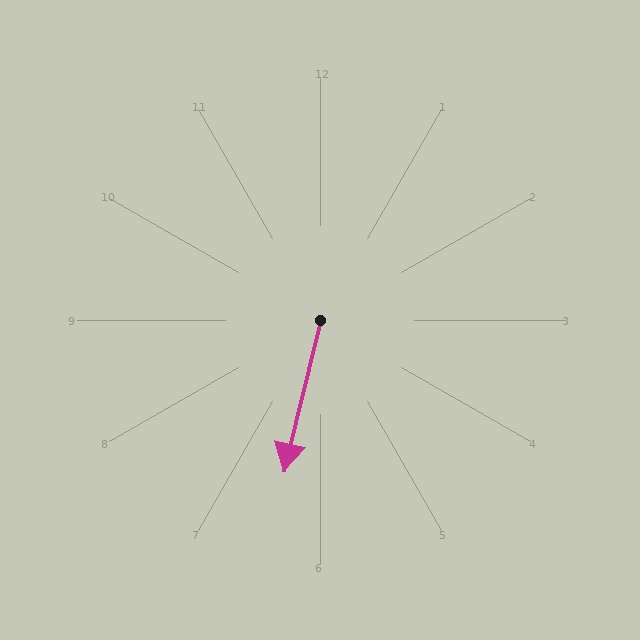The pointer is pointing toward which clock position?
Roughly 6 o'clock.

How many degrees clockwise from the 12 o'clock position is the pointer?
Approximately 194 degrees.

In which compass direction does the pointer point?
South.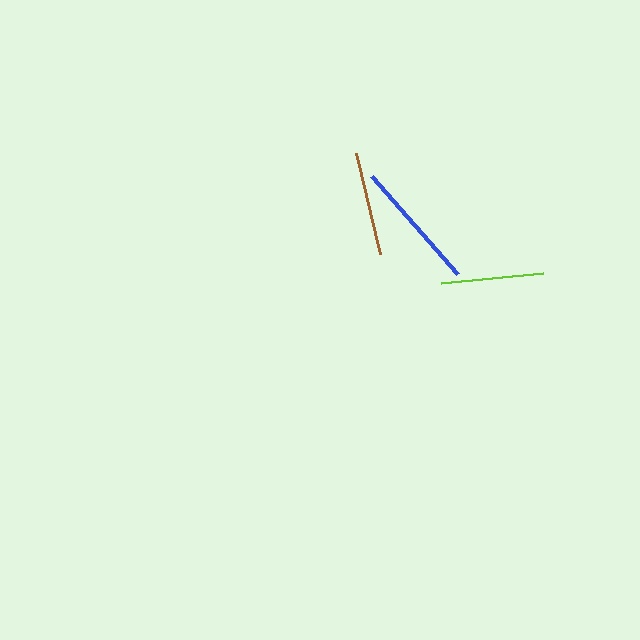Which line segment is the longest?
The blue line is the longest at approximately 130 pixels.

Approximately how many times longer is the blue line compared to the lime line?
The blue line is approximately 1.3 times the length of the lime line.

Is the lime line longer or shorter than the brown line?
The brown line is longer than the lime line.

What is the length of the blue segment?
The blue segment is approximately 130 pixels long.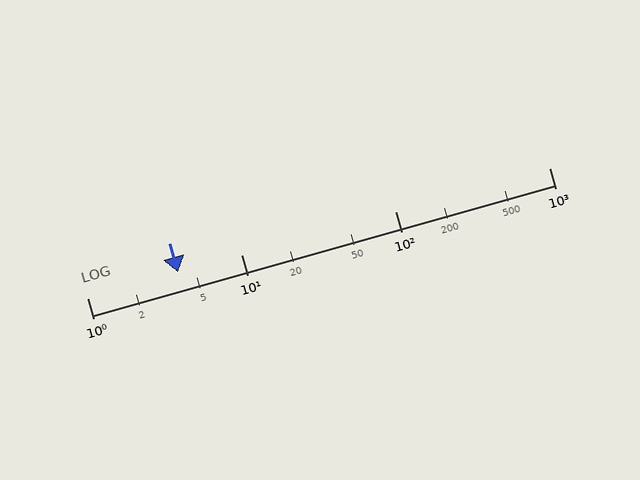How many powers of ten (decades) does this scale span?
The scale spans 3 decades, from 1 to 1000.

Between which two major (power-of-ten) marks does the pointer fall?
The pointer is between 1 and 10.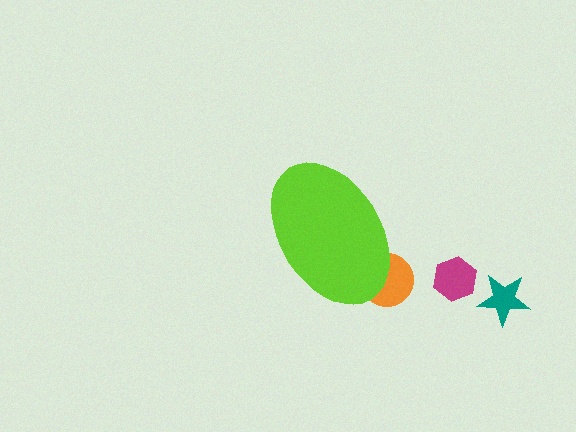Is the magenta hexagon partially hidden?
No, the magenta hexagon is fully visible.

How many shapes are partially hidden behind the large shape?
1 shape is partially hidden.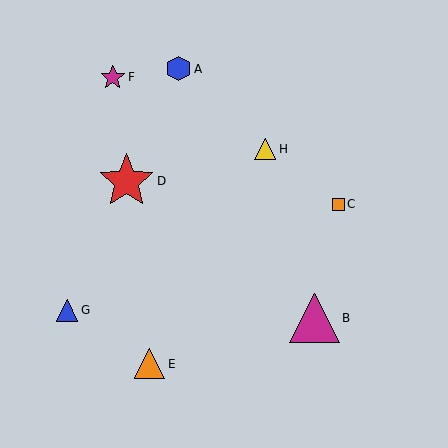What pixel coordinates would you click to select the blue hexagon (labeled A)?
Click at (178, 69) to select the blue hexagon A.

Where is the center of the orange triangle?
The center of the orange triangle is at (150, 364).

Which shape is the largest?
The red star (labeled D) is the largest.